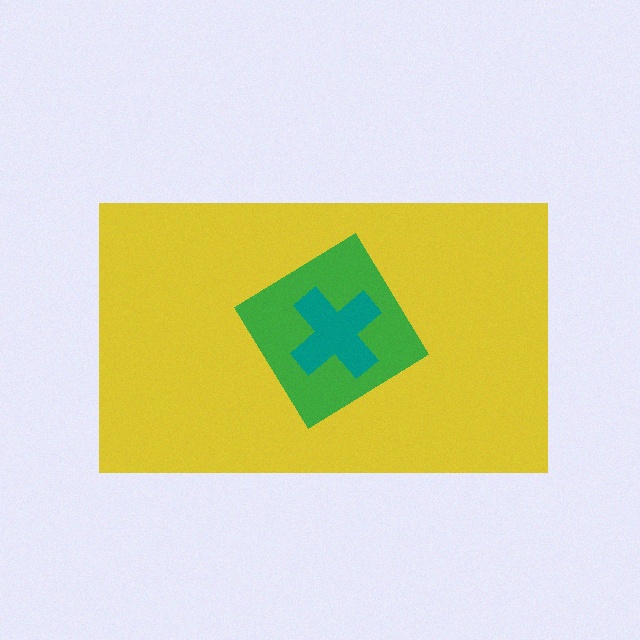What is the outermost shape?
The yellow rectangle.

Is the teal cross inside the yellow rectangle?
Yes.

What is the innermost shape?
The teal cross.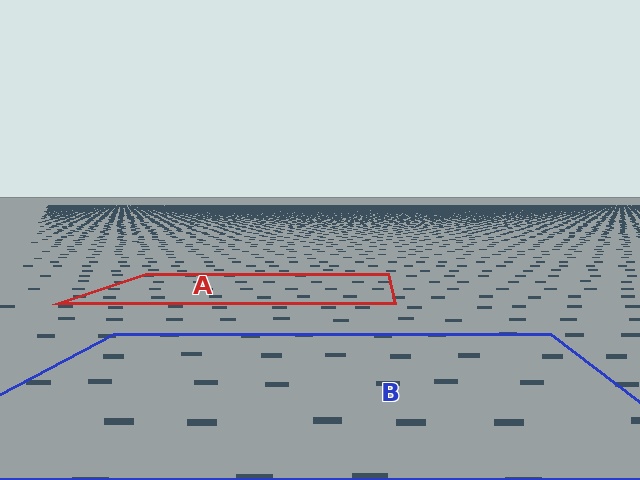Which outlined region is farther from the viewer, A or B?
Region A is farther from the viewer — the texture elements inside it appear smaller and more densely packed.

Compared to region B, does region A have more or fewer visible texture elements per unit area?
Region A has more texture elements per unit area — they are packed more densely because it is farther away.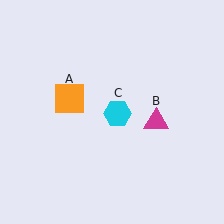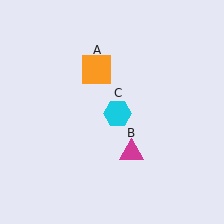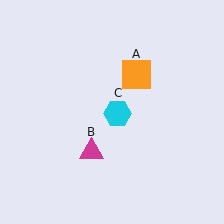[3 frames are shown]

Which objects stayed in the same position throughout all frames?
Cyan hexagon (object C) remained stationary.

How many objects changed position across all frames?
2 objects changed position: orange square (object A), magenta triangle (object B).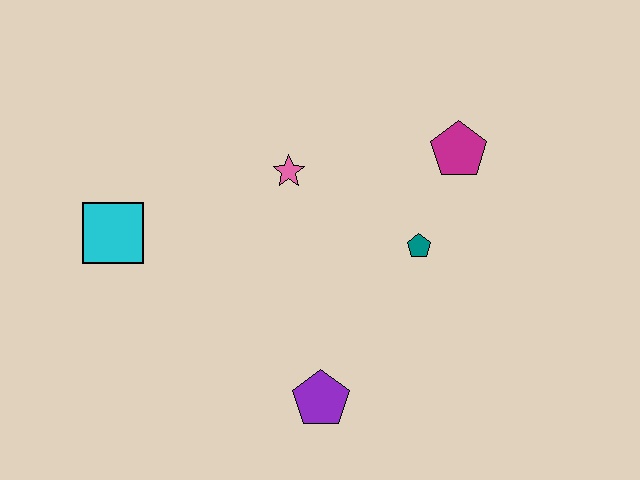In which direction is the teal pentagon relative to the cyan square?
The teal pentagon is to the right of the cyan square.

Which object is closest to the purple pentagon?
The teal pentagon is closest to the purple pentagon.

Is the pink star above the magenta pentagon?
No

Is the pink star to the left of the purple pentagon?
Yes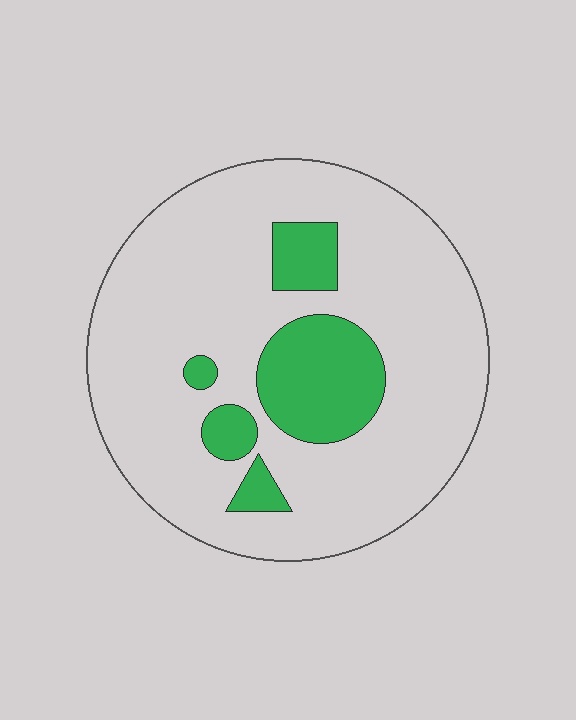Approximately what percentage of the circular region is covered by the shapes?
Approximately 20%.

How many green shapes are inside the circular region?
5.